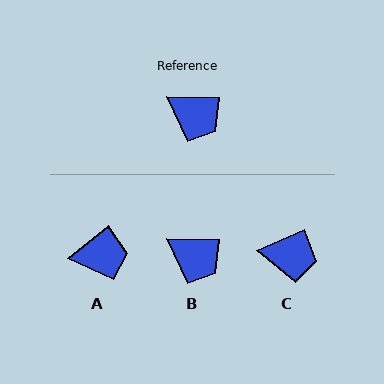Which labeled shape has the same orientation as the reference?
B.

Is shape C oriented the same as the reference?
No, it is off by about 26 degrees.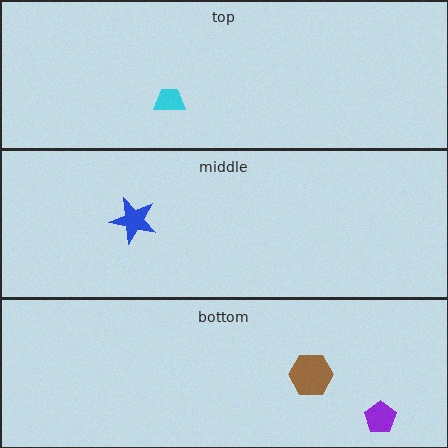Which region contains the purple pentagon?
The bottom region.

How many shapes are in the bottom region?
2.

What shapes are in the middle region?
The blue star.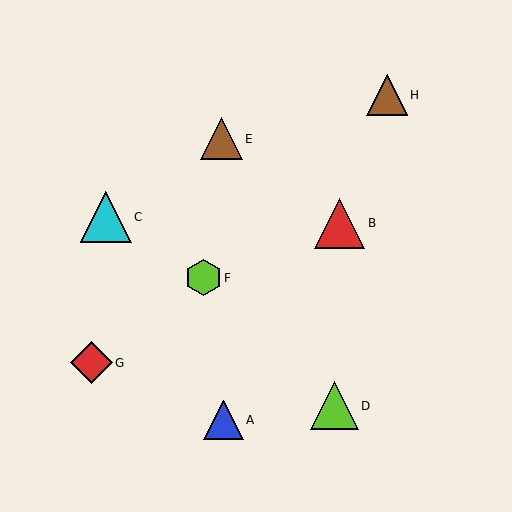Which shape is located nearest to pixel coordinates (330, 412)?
The lime triangle (labeled D) at (334, 406) is nearest to that location.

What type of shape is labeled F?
Shape F is a lime hexagon.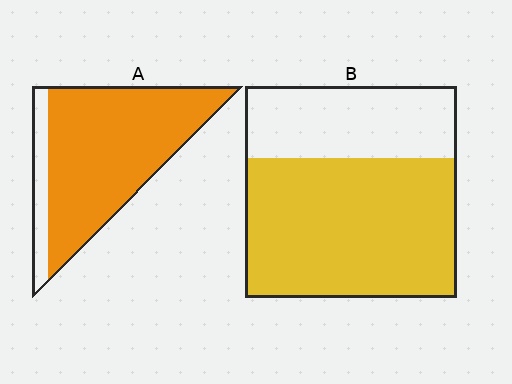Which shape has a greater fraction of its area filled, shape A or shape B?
Shape A.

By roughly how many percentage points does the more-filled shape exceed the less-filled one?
By roughly 20 percentage points (A over B).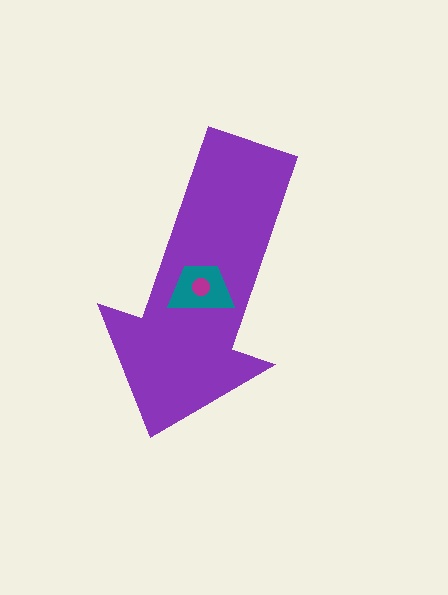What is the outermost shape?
The purple arrow.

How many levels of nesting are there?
3.